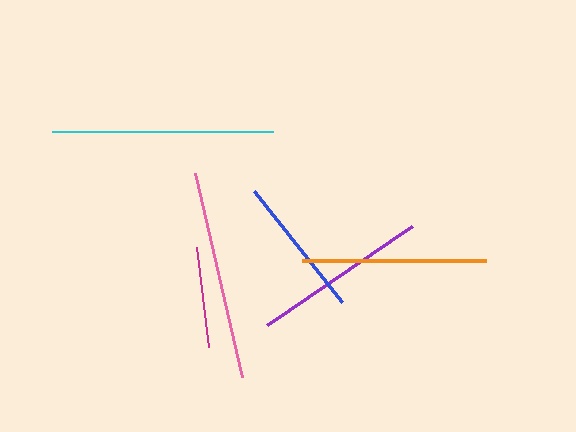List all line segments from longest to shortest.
From longest to shortest: cyan, pink, orange, purple, blue, magenta.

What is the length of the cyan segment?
The cyan segment is approximately 222 pixels long.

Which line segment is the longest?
The cyan line is the longest at approximately 222 pixels.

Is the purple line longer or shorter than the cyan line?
The cyan line is longer than the purple line.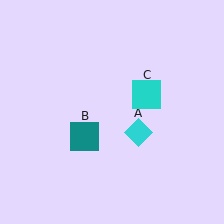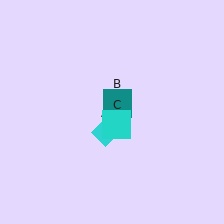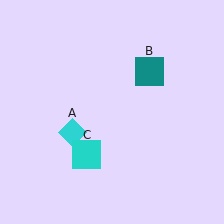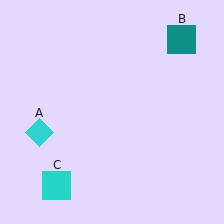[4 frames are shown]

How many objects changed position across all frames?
3 objects changed position: cyan diamond (object A), teal square (object B), cyan square (object C).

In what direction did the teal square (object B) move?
The teal square (object B) moved up and to the right.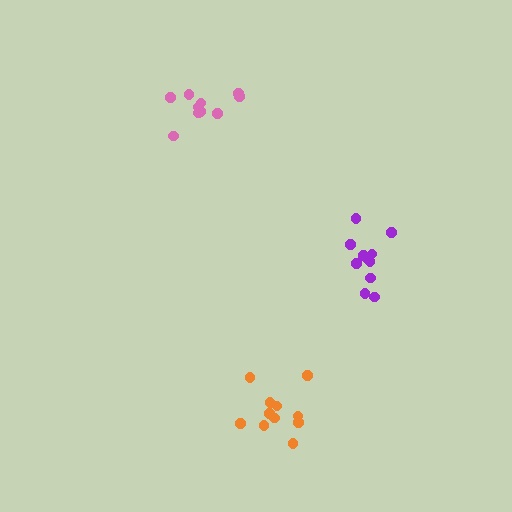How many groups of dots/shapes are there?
There are 3 groups.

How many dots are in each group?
Group 1: 11 dots, Group 2: 11 dots, Group 3: 10 dots (32 total).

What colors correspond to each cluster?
The clusters are colored: orange, purple, pink.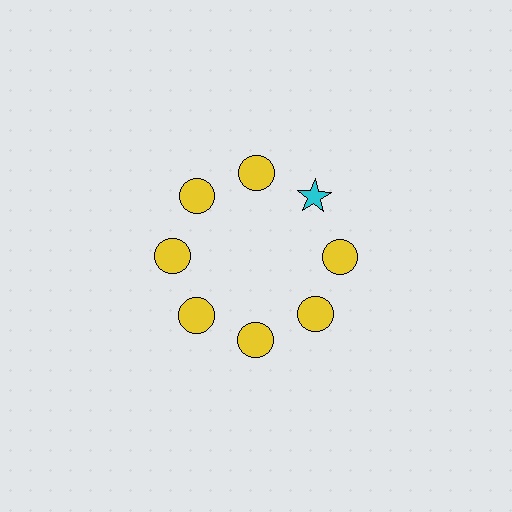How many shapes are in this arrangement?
There are 8 shapes arranged in a ring pattern.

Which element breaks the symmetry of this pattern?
The cyan star at roughly the 2 o'clock position breaks the symmetry. All other shapes are yellow circles.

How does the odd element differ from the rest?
It differs in both color (cyan instead of yellow) and shape (star instead of circle).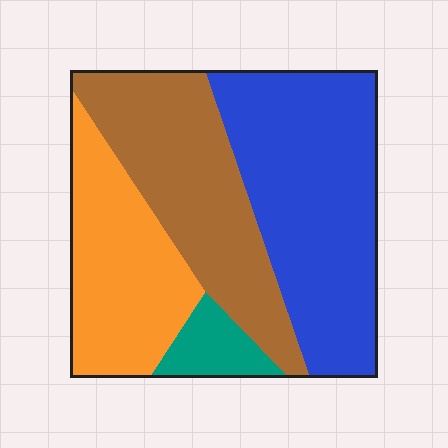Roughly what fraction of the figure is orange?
Orange covers roughly 25% of the figure.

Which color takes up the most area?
Blue, at roughly 40%.